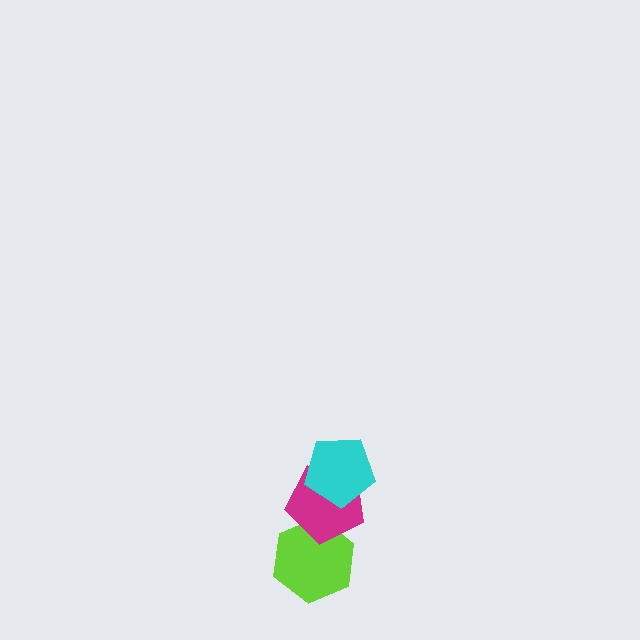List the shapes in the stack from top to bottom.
From top to bottom: the cyan pentagon, the magenta pentagon, the lime hexagon.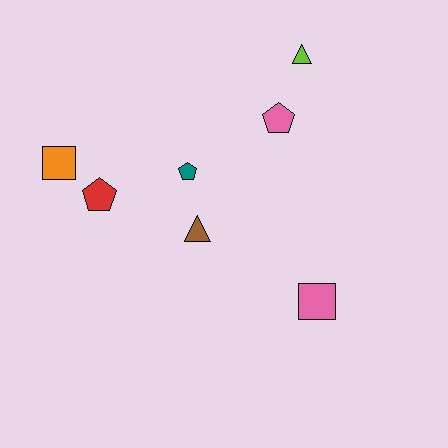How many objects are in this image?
There are 7 objects.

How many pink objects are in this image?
There are 2 pink objects.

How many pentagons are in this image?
There are 3 pentagons.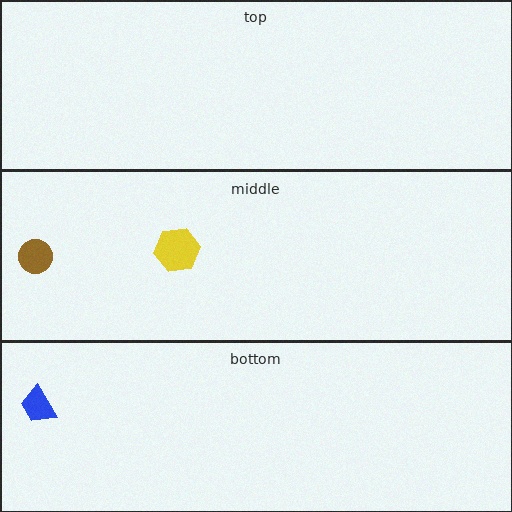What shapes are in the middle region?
The brown circle, the yellow hexagon.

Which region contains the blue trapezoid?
The bottom region.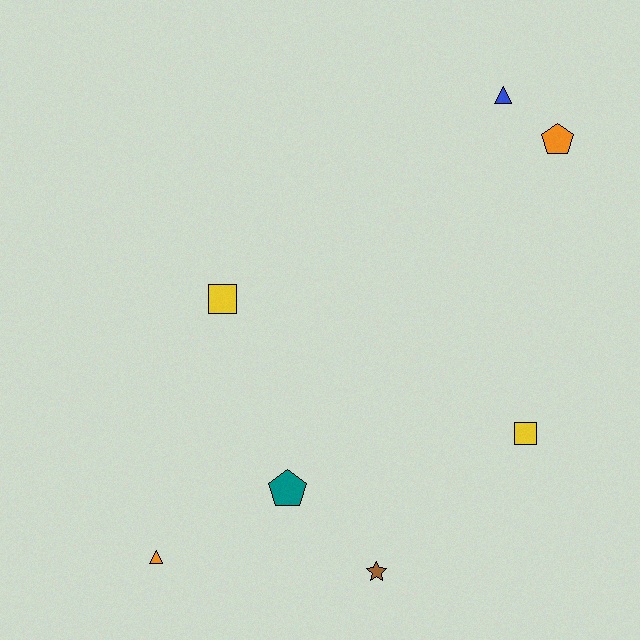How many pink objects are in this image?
There are no pink objects.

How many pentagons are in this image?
There are 2 pentagons.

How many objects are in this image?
There are 7 objects.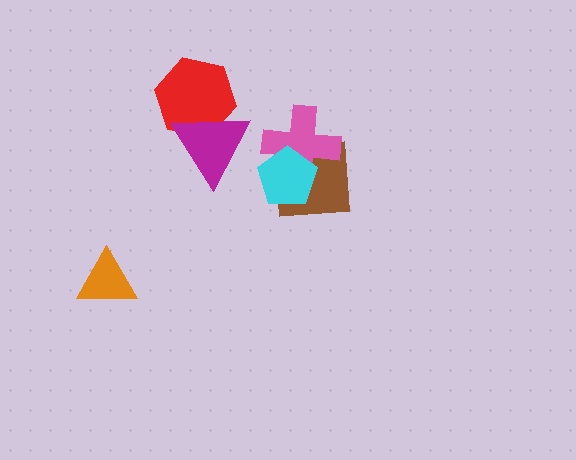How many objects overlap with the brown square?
2 objects overlap with the brown square.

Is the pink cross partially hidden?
Yes, it is partially covered by another shape.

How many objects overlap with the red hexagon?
1 object overlaps with the red hexagon.